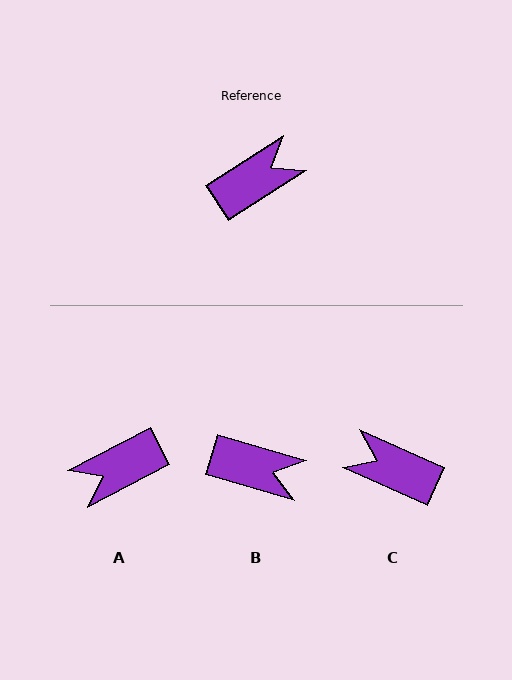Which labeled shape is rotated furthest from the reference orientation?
A, about 175 degrees away.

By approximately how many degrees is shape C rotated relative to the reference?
Approximately 123 degrees counter-clockwise.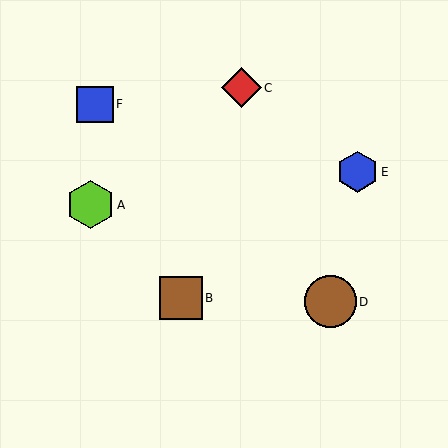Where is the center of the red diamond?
The center of the red diamond is at (241, 88).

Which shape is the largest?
The brown circle (labeled D) is the largest.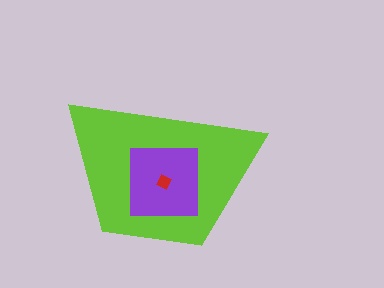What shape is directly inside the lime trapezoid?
The purple square.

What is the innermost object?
The red diamond.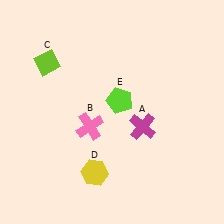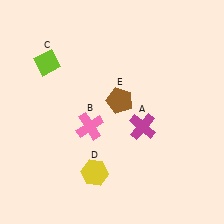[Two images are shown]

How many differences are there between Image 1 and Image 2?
There is 1 difference between the two images.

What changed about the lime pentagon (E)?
In Image 1, E is lime. In Image 2, it changed to brown.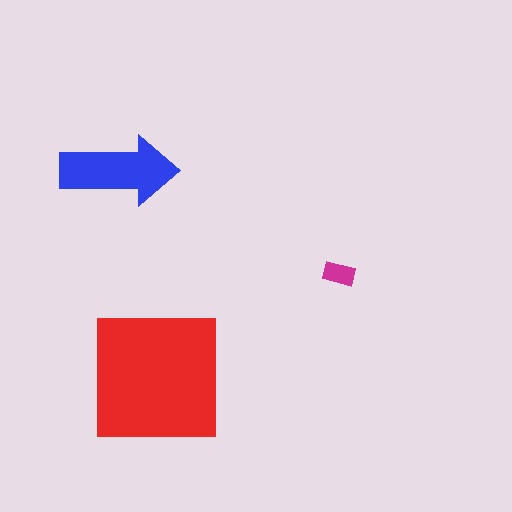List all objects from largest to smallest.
The red square, the blue arrow, the magenta rectangle.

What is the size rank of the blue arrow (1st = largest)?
2nd.